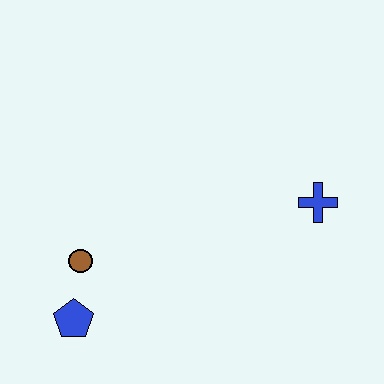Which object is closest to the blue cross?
The brown circle is closest to the blue cross.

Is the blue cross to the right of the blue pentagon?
Yes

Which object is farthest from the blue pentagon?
The blue cross is farthest from the blue pentagon.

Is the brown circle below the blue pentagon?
No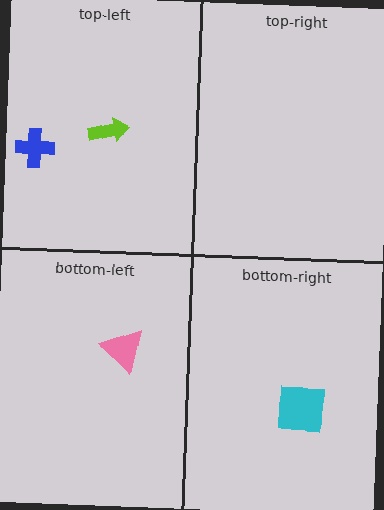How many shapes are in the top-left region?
2.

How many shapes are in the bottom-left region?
1.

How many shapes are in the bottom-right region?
1.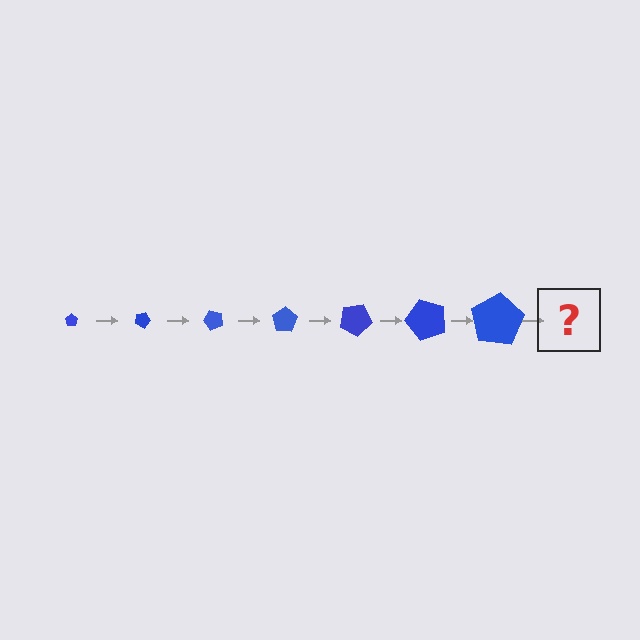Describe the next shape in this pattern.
It should be a pentagon, larger than the previous one and rotated 175 degrees from the start.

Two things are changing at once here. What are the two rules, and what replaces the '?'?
The two rules are that the pentagon grows larger each step and it rotates 25 degrees each step. The '?' should be a pentagon, larger than the previous one and rotated 175 degrees from the start.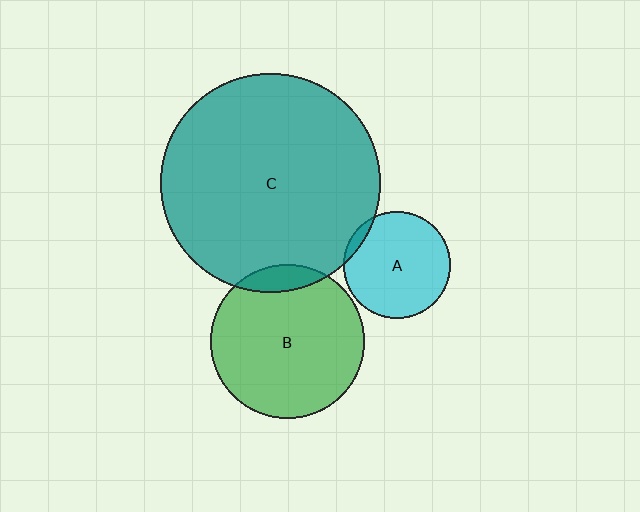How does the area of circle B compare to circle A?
Approximately 2.1 times.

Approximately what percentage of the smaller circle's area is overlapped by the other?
Approximately 5%.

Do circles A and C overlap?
Yes.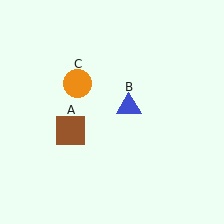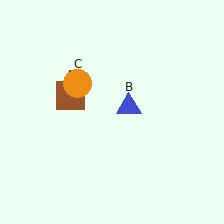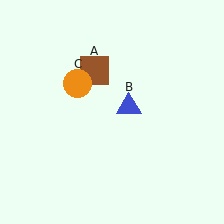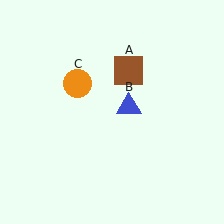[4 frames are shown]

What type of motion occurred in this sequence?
The brown square (object A) rotated clockwise around the center of the scene.